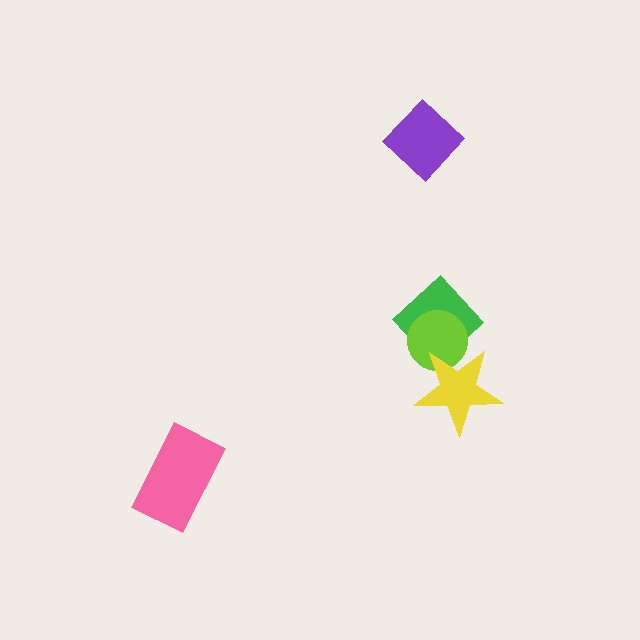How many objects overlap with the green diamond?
2 objects overlap with the green diamond.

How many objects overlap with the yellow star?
2 objects overlap with the yellow star.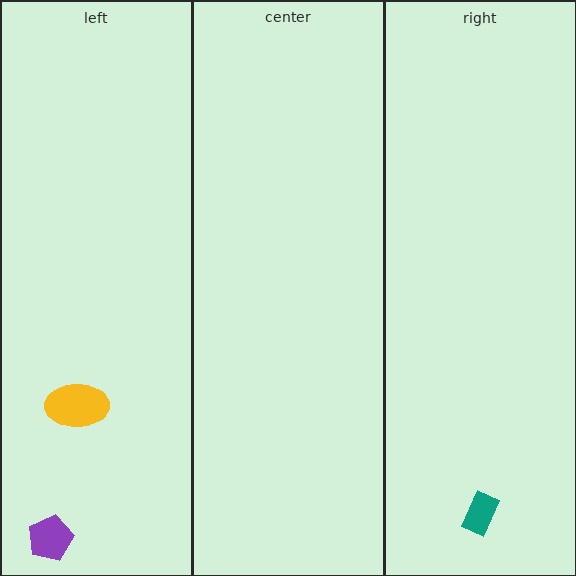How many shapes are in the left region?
2.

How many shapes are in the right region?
1.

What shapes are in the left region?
The purple pentagon, the yellow ellipse.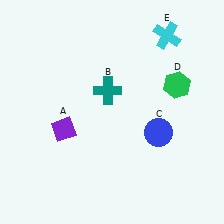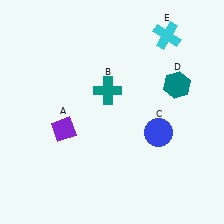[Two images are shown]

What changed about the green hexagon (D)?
In Image 1, D is green. In Image 2, it changed to teal.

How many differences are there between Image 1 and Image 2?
There is 1 difference between the two images.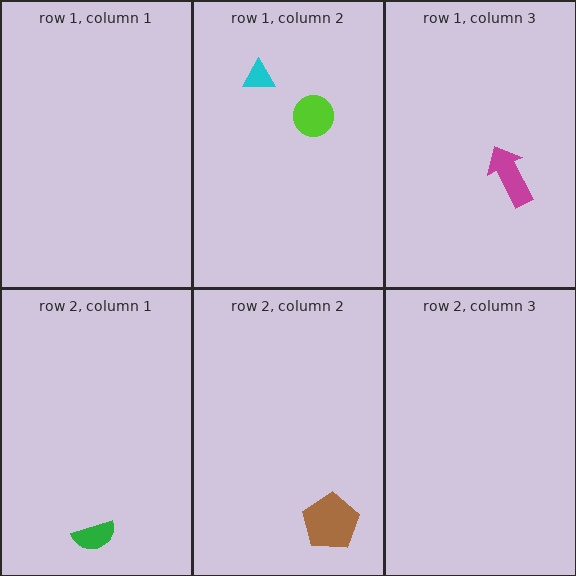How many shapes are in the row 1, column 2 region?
2.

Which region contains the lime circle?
The row 1, column 2 region.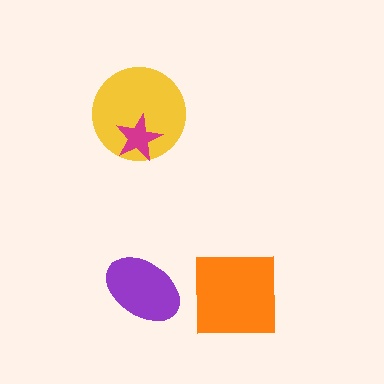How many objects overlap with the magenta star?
1 object overlaps with the magenta star.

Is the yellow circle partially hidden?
Yes, it is partially covered by another shape.